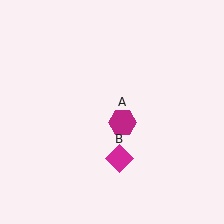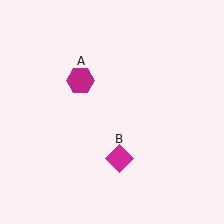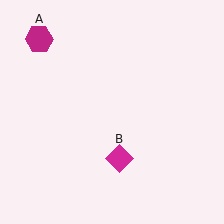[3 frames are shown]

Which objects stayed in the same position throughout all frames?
Magenta diamond (object B) remained stationary.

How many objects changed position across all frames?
1 object changed position: magenta hexagon (object A).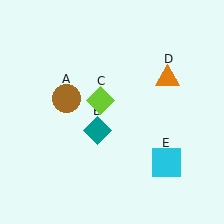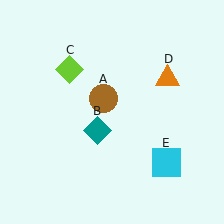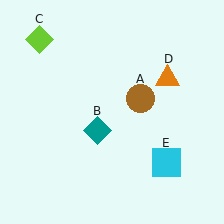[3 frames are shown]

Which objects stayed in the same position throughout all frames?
Teal diamond (object B) and orange triangle (object D) and cyan square (object E) remained stationary.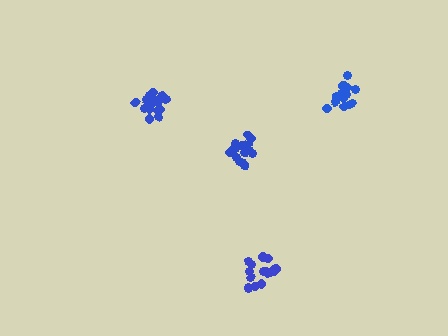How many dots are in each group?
Group 1: 16 dots, Group 2: 16 dots, Group 3: 19 dots, Group 4: 19 dots (70 total).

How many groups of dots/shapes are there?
There are 4 groups.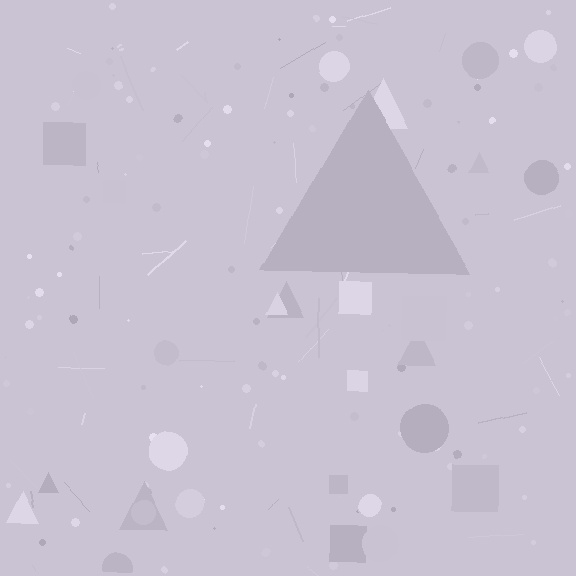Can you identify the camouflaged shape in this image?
The camouflaged shape is a triangle.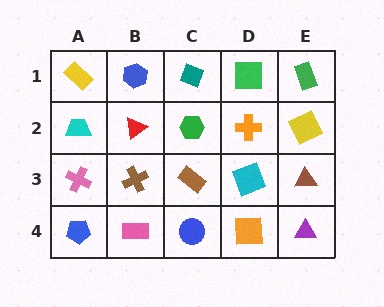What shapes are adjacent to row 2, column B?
A blue hexagon (row 1, column B), a brown cross (row 3, column B), a cyan trapezoid (row 2, column A), a green hexagon (row 2, column C).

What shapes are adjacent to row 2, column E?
A green rectangle (row 1, column E), a brown triangle (row 3, column E), an orange cross (row 2, column D).